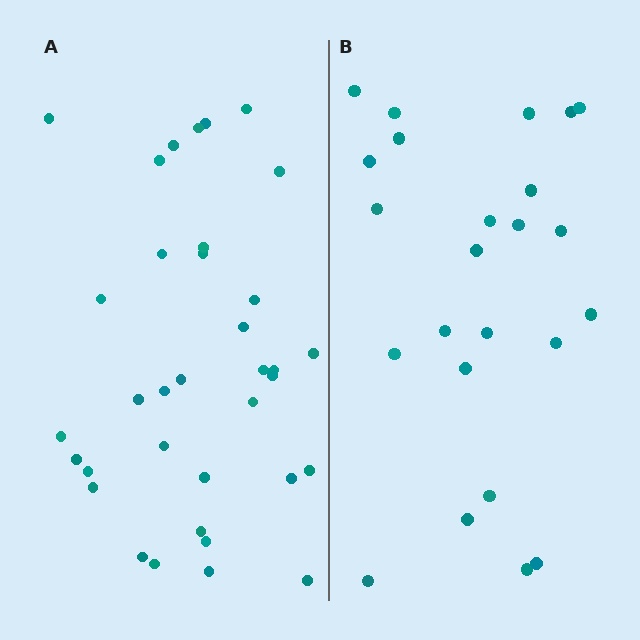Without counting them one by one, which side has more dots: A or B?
Region A (the left region) has more dots.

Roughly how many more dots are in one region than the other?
Region A has roughly 12 or so more dots than region B.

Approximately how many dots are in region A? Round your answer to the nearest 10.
About 40 dots. (The exact count is 35, which rounds to 40.)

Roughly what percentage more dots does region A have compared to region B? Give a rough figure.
About 45% more.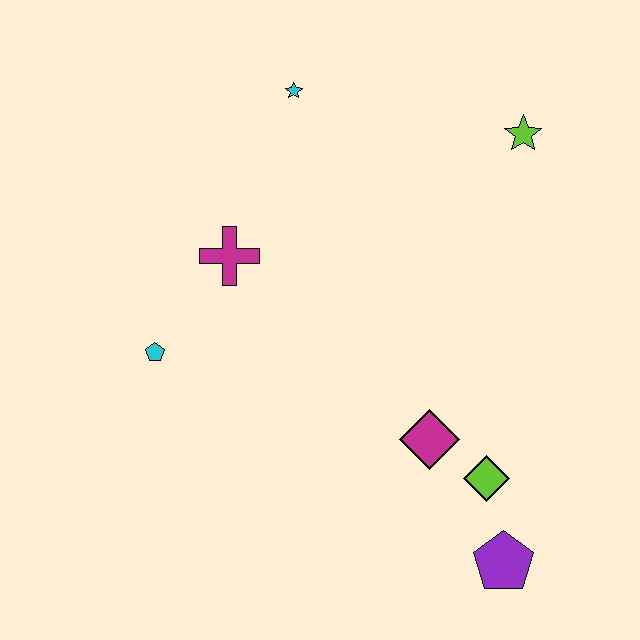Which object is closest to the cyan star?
The magenta cross is closest to the cyan star.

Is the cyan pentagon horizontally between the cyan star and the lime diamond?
No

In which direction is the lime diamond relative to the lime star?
The lime diamond is below the lime star.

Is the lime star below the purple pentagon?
No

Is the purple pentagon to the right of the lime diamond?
Yes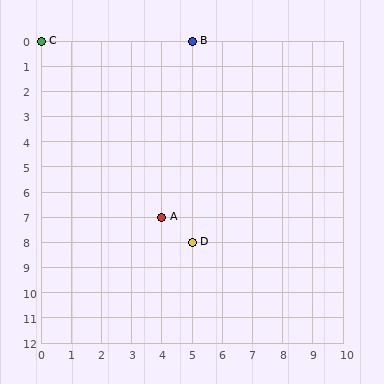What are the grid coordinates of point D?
Point D is at grid coordinates (5, 8).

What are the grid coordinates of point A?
Point A is at grid coordinates (4, 7).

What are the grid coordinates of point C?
Point C is at grid coordinates (0, 0).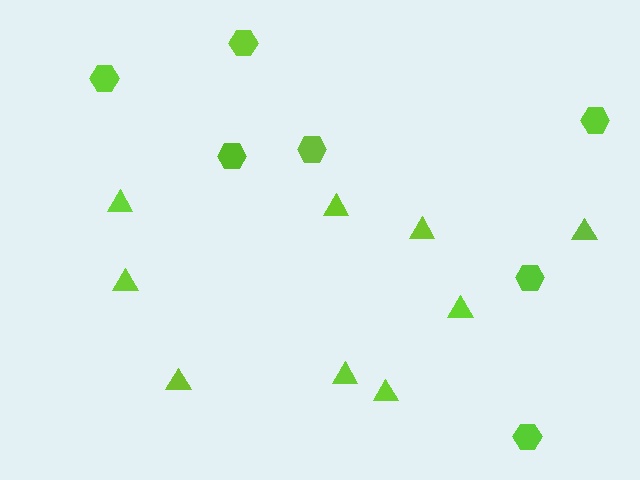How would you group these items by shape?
There are 2 groups: one group of triangles (9) and one group of hexagons (7).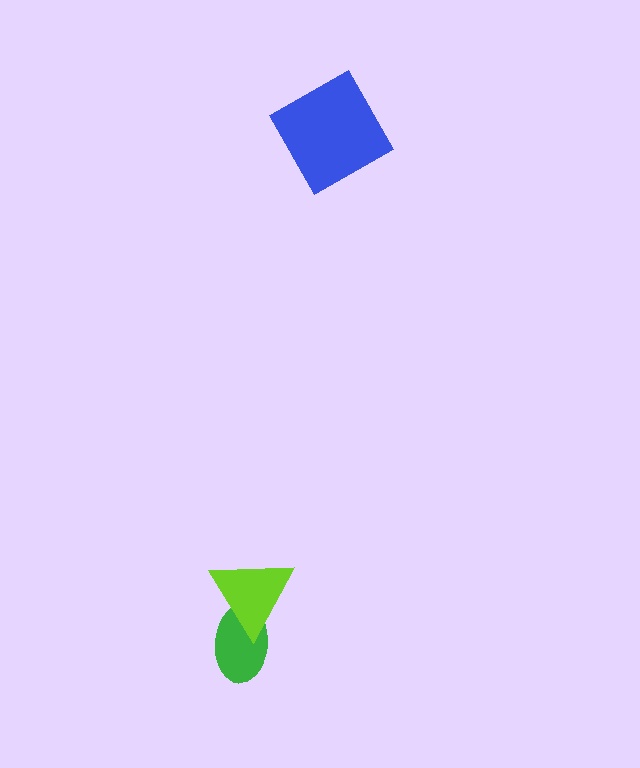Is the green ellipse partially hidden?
Yes, it is partially covered by another shape.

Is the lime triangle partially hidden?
No, no other shape covers it.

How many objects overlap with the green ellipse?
1 object overlaps with the green ellipse.